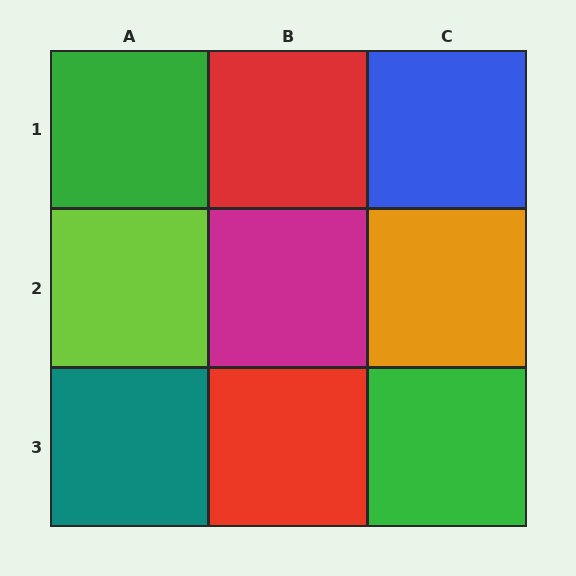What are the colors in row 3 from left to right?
Teal, red, green.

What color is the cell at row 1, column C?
Blue.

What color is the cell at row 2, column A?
Lime.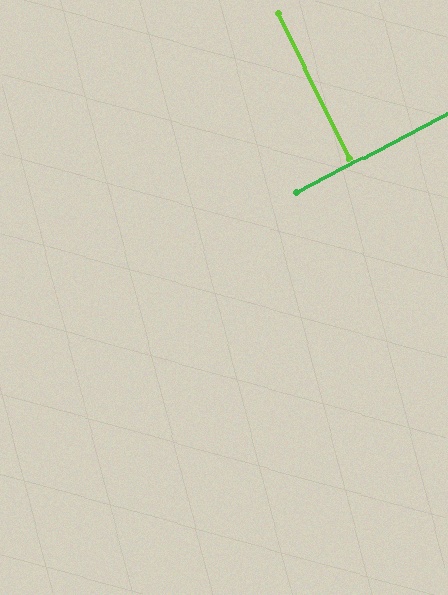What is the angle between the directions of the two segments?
Approximately 88 degrees.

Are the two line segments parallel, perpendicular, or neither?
Perpendicular — they meet at approximately 88°.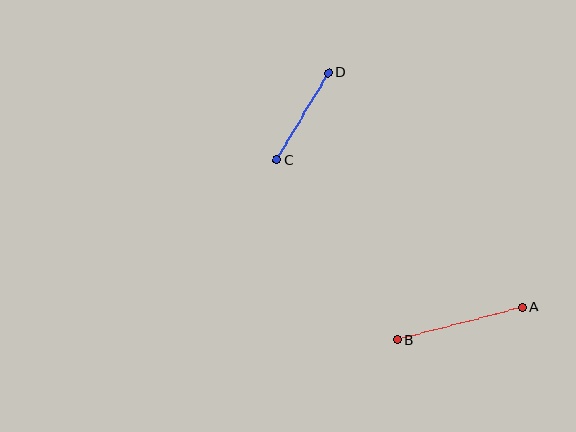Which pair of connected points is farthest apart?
Points A and B are farthest apart.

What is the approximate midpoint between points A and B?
The midpoint is at approximately (460, 324) pixels.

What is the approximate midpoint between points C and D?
The midpoint is at approximately (303, 116) pixels.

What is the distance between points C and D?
The distance is approximately 101 pixels.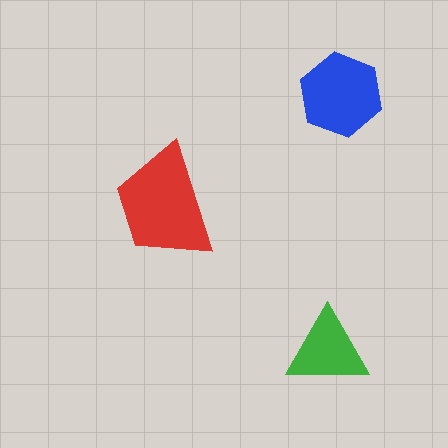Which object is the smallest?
The green triangle.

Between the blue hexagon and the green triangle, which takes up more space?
The blue hexagon.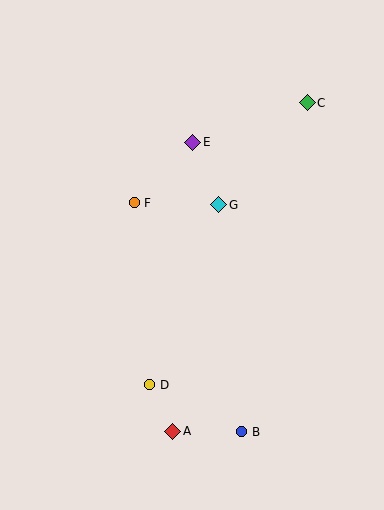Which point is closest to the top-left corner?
Point E is closest to the top-left corner.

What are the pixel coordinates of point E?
Point E is at (193, 142).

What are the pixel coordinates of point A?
Point A is at (173, 431).